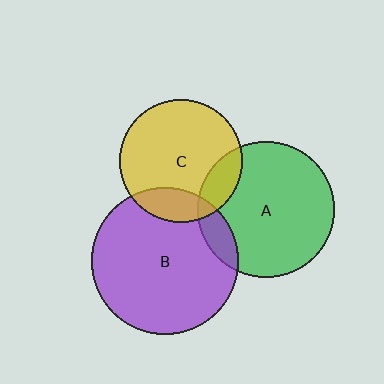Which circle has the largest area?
Circle B (purple).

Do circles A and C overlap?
Yes.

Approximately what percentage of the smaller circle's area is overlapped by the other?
Approximately 15%.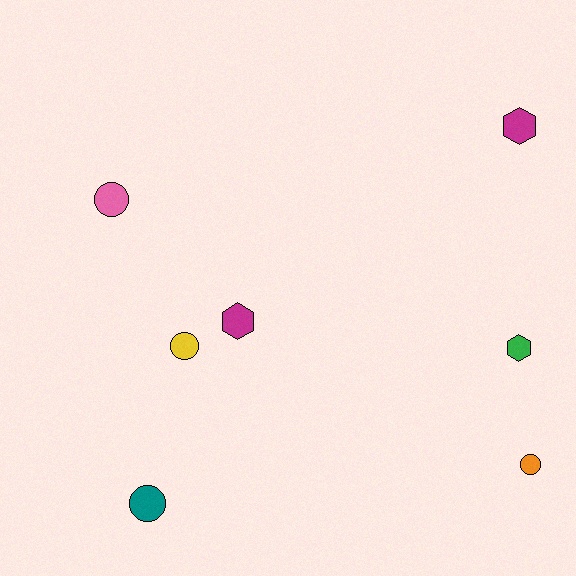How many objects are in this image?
There are 7 objects.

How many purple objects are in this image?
There are no purple objects.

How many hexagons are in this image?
There are 3 hexagons.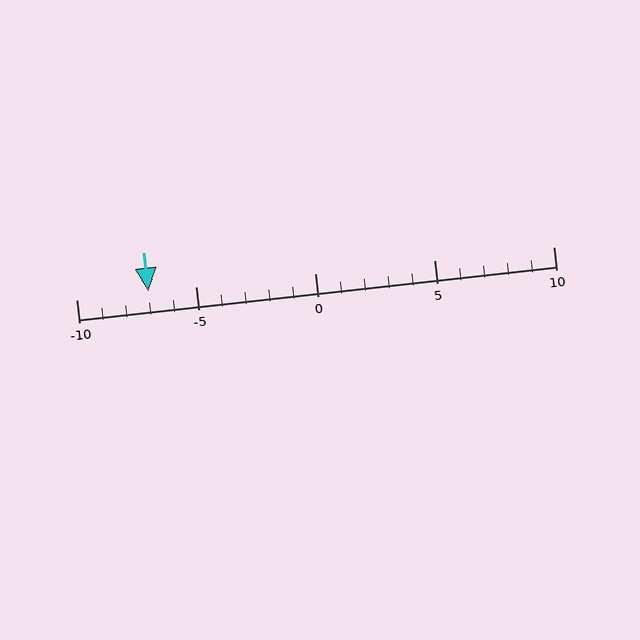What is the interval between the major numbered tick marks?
The major tick marks are spaced 5 units apart.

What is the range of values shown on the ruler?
The ruler shows values from -10 to 10.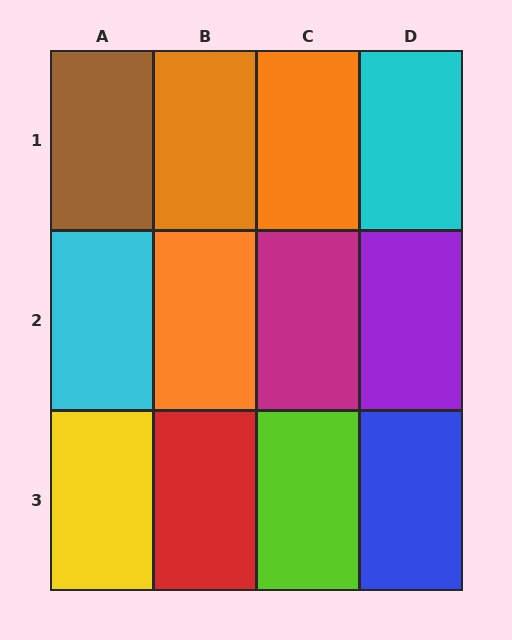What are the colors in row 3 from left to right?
Yellow, red, lime, blue.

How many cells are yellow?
1 cell is yellow.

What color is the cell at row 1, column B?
Orange.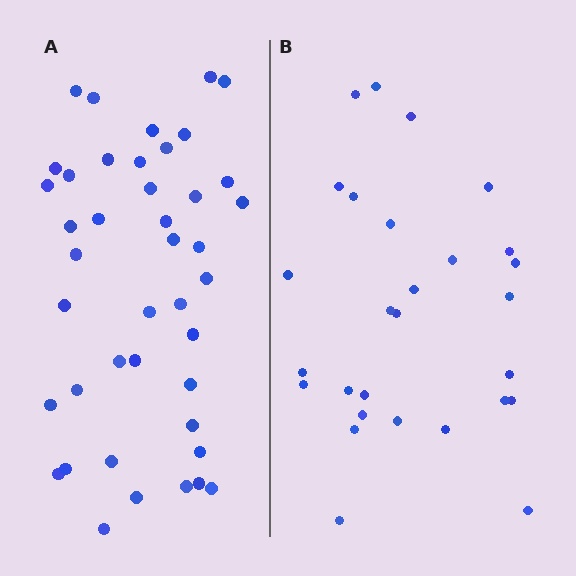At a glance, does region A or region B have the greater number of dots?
Region A (the left region) has more dots.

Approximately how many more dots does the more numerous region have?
Region A has approximately 15 more dots than region B.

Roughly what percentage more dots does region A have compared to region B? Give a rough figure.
About 50% more.